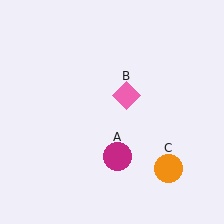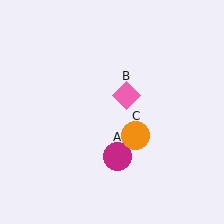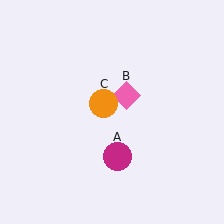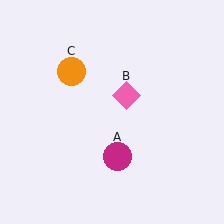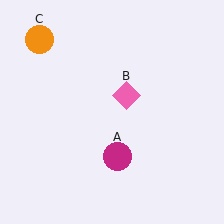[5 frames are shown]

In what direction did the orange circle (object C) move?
The orange circle (object C) moved up and to the left.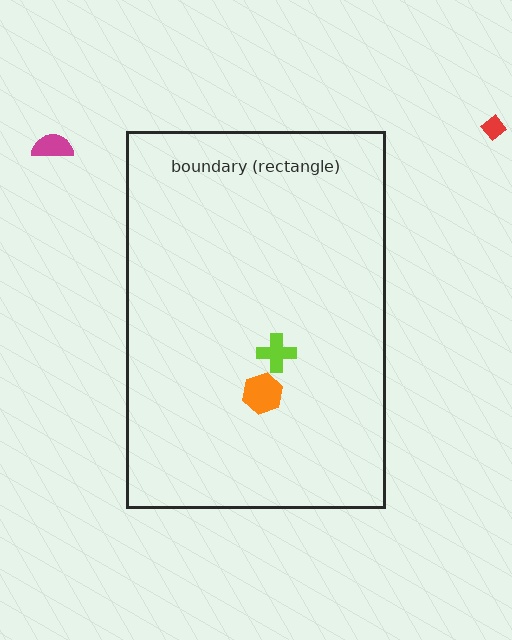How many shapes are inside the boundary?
2 inside, 2 outside.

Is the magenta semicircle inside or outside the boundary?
Outside.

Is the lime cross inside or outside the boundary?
Inside.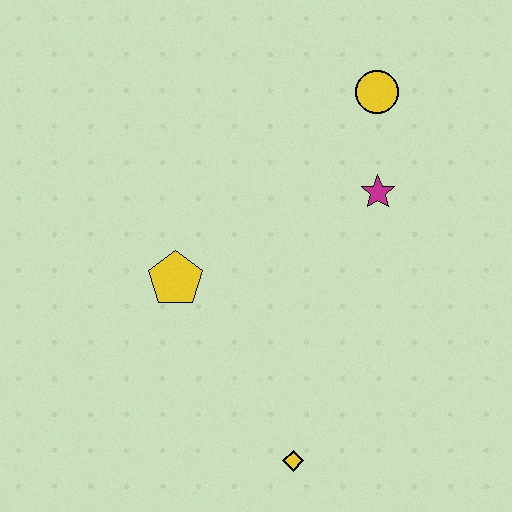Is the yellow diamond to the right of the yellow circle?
No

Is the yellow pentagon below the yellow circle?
Yes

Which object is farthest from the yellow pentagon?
The yellow circle is farthest from the yellow pentagon.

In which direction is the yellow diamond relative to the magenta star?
The yellow diamond is below the magenta star.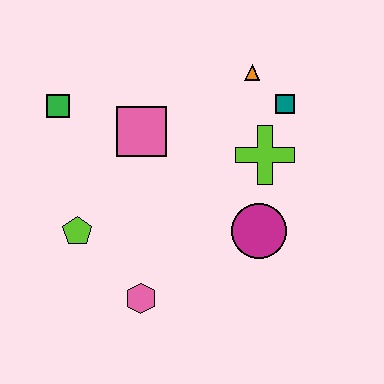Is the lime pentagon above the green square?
No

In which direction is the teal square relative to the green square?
The teal square is to the right of the green square.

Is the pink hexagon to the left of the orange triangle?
Yes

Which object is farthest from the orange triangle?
The pink hexagon is farthest from the orange triangle.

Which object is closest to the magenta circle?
The lime cross is closest to the magenta circle.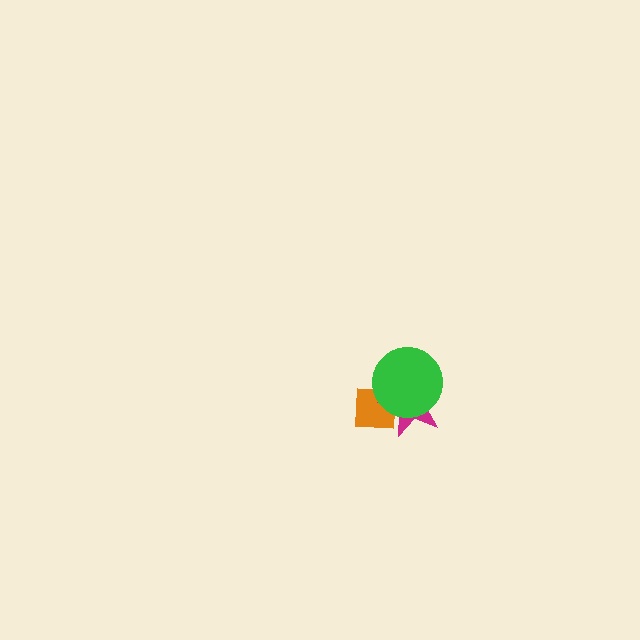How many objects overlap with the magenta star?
2 objects overlap with the magenta star.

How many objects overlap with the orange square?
2 objects overlap with the orange square.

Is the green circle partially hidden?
No, no other shape covers it.